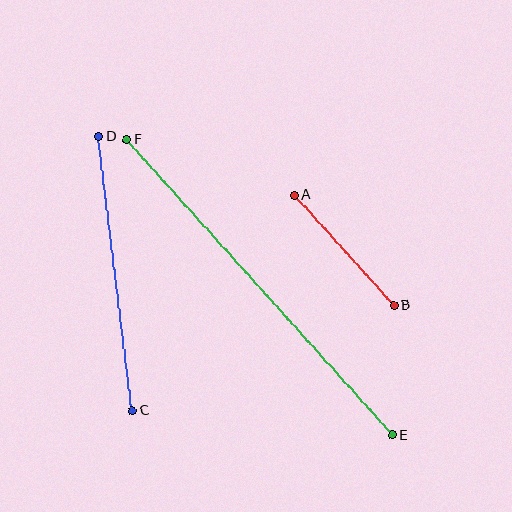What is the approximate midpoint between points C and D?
The midpoint is at approximately (115, 273) pixels.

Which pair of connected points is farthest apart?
Points E and F are farthest apart.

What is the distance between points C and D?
The distance is approximately 276 pixels.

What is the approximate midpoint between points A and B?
The midpoint is at approximately (344, 250) pixels.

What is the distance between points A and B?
The distance is approximately 148 pixels.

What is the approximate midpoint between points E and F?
The midpoint is at approximately (259, 287) pixels.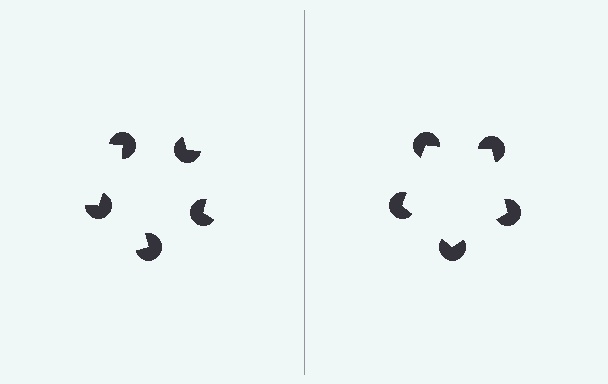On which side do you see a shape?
An illusory pentagon appears on the right side. On the left side the wedge cuts are rotated, so no coherent shape forms.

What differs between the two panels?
The pac-man discs are positioned identically on both sides; only the wedge orientations differ. On the right they align to a pentagon; on the left they are misaligned.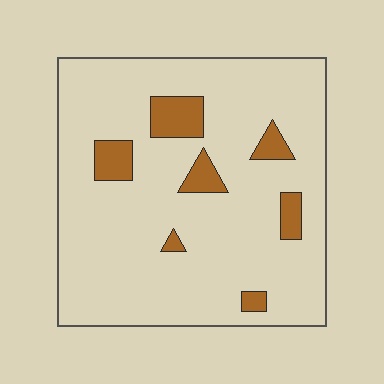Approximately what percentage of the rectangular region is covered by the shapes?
Approximately 10%.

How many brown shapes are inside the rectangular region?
7.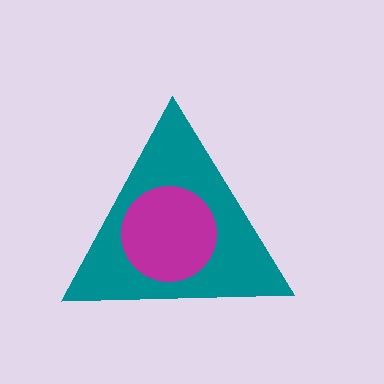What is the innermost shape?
The magenta circle.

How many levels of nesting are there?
2.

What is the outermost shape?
The teal triangle.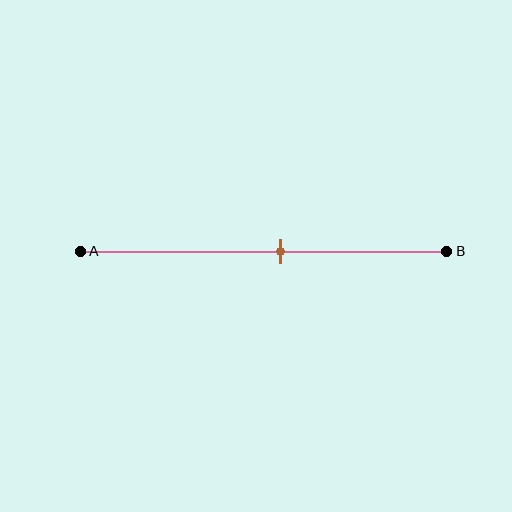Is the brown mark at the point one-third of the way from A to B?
No, the mark is at about 55% from A, not at the 33% one-third point.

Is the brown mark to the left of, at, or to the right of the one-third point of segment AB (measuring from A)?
The brown mark is to the right of the one-third point of segment AB.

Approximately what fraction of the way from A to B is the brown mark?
The brown mark is approximately 55% of the way from A to B.